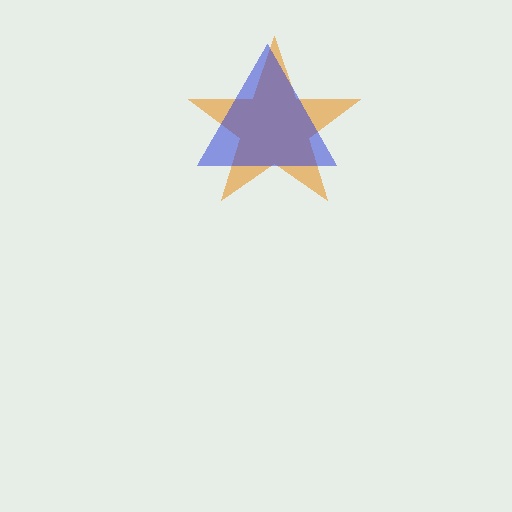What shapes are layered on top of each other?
The layered shapes are: an orange star, a blue triangle.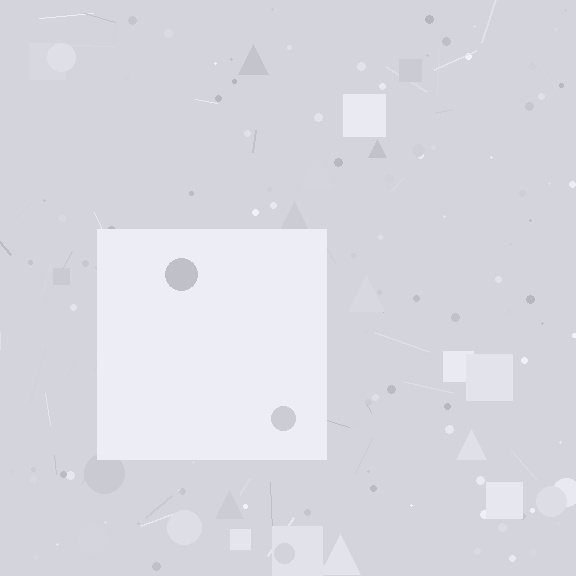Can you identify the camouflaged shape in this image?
The camouflaged shape is a square.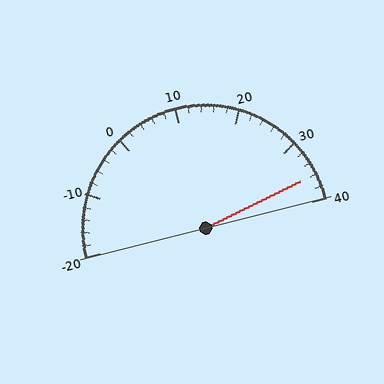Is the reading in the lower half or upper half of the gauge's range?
The reading is in the upper half of the range (-20 to 40).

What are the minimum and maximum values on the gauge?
The gauge ranges from -20 to 40.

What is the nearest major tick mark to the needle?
The nearest major tick mark is 40.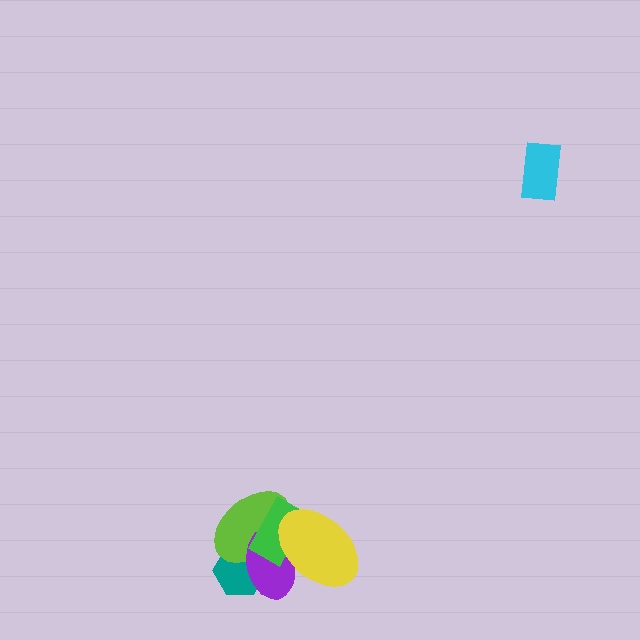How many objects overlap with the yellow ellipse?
3 objects overlap with the yellow ellipse.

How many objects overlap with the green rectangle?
3 objects overlap with the green rectangle.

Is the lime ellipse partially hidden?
Yes, it is partially covered by another shape.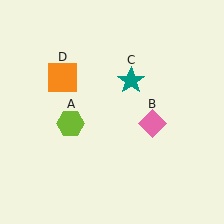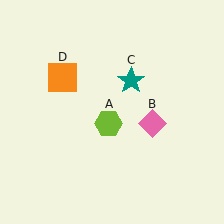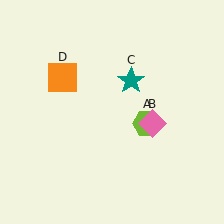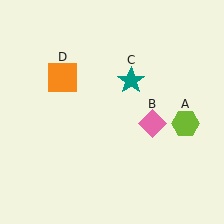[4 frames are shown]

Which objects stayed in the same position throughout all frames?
Pink diamond (object B) and teal star (object C) and orange square (object D) remained stationary.